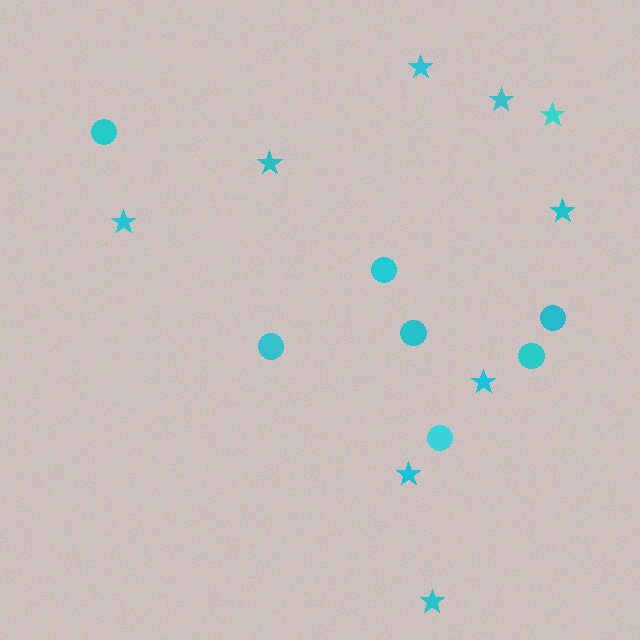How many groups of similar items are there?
There are 2 groups: one group of stars (9) and one group of circles (7).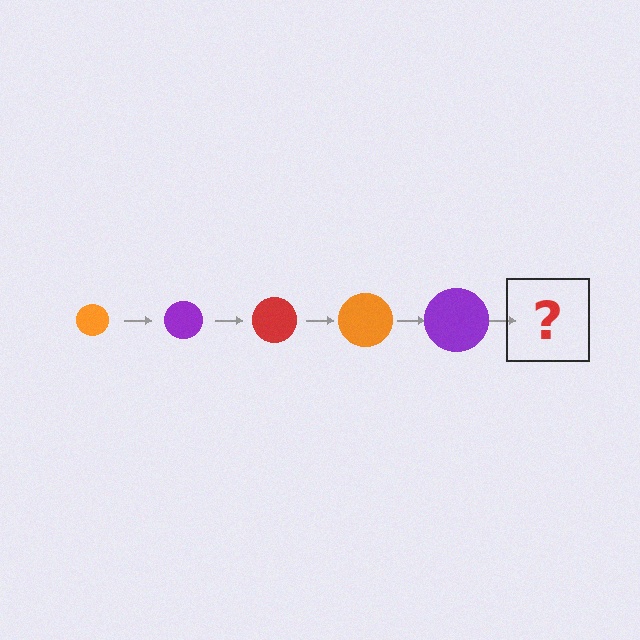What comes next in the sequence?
The next element should be a red circle, larger than the previous one.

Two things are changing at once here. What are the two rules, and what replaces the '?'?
The two rules are that the circle grows larger each step and the color cycles through orange, purple, and red. The '?' should be a red circle, larger than the previous one.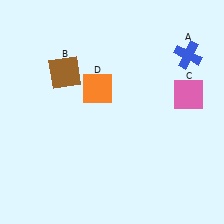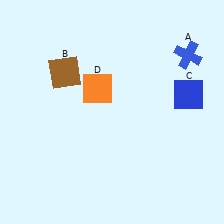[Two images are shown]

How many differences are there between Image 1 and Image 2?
There is 1 difference between the two images.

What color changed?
The square (C) changed from pink in Image 1 to blue in Image 2.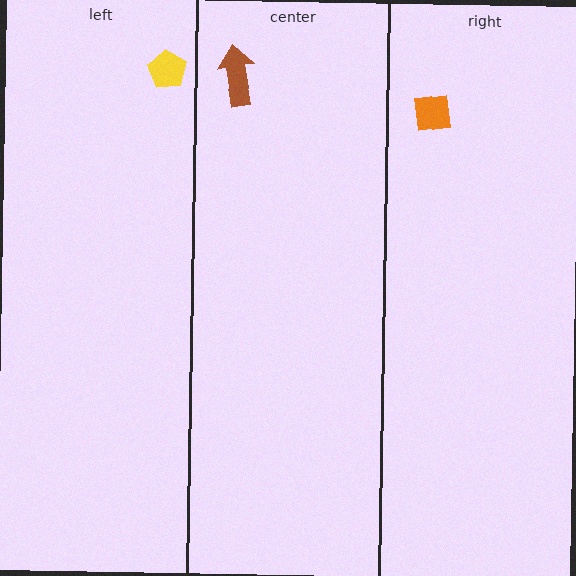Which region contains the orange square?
The right region.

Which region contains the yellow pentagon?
The left region.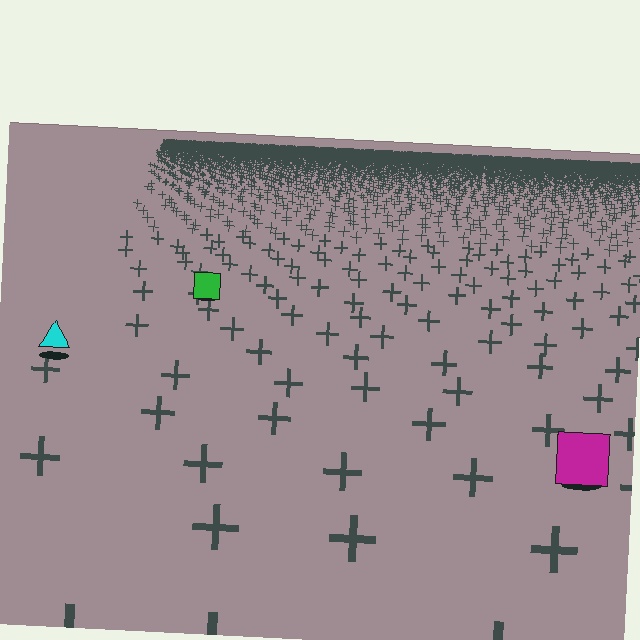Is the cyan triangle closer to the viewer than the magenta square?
No. The magenta square is closer — you can tell from the texture gradient: the ground texture is coarser near it.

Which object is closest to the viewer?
The magenta square is closest. The texture marks near it are larger and more spread out.